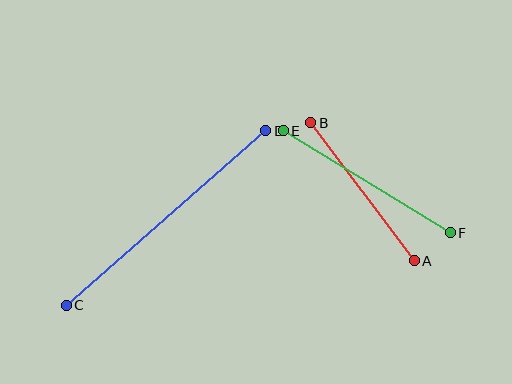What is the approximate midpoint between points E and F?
The midpoint is at approximately (367, 182) pixels.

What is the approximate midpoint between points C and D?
The midpoint is at approximately (166, 218) pixels.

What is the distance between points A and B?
The distance is approximately 172 pixels.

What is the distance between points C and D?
The distance is approximately 265 pixels.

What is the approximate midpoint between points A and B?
The midpoint is at approximately (362, 192) pixels.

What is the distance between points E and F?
The distance is approximately 196 pixels.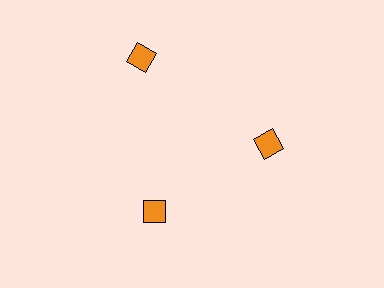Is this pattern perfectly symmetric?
No. The 3 orange diamonds are arranged in a ring, but one element near the 11 o'clock position is pushed outward from the center, breaking the 3-fold rotational symmetry.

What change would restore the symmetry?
The symmetry would be restored by moving it inward, back onto the ring so that all 3 diamonds sit at equal angles and equal distance from the center.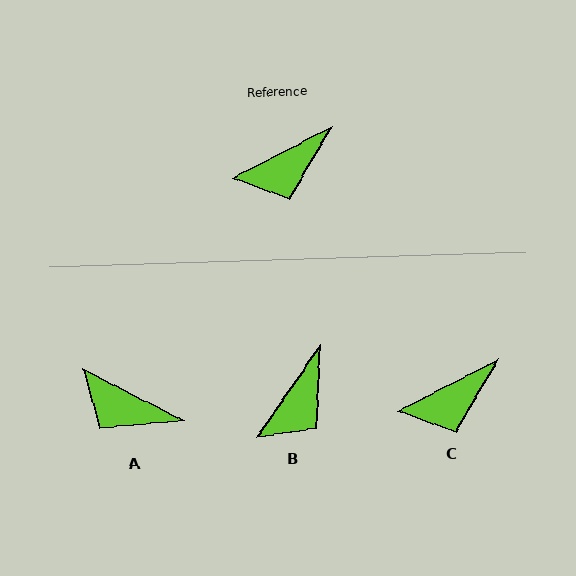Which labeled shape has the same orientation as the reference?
C.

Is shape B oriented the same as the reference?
No, it is off by about 28 degrees.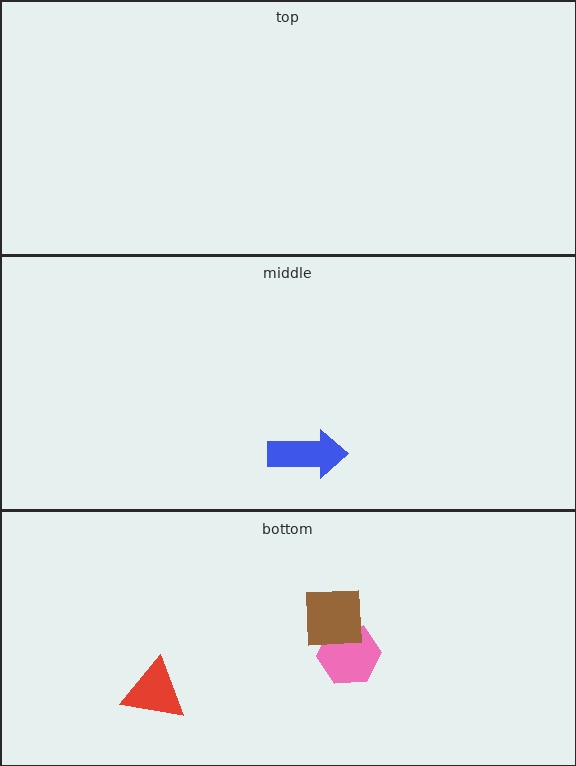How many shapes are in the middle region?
1.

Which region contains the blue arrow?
The middle region.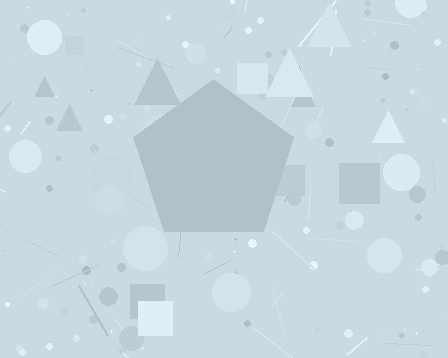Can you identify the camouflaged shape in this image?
The camouflaged shape is a pentagon.